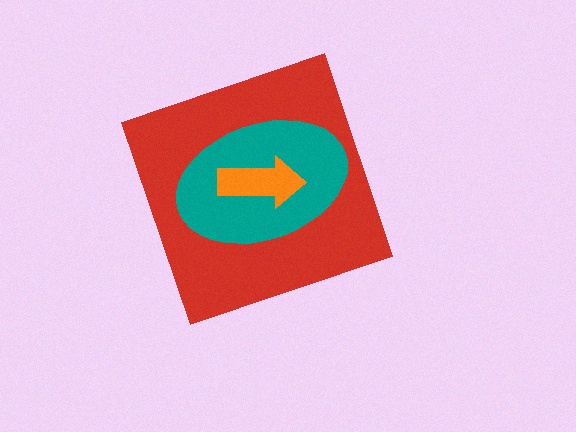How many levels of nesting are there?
3.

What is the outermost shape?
The red diamond.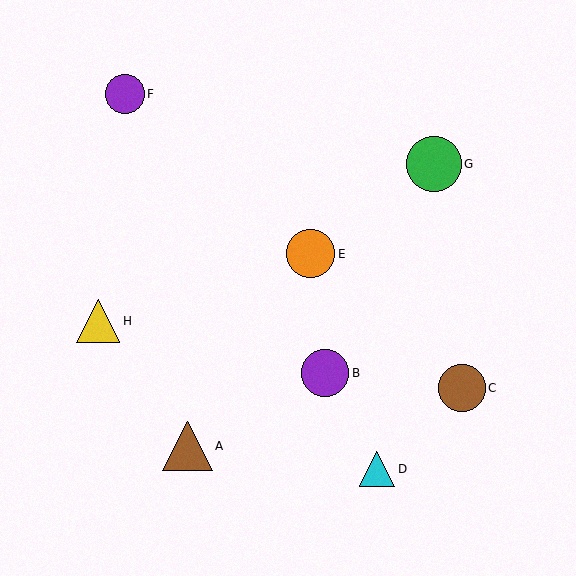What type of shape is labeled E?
Shape E is an orange circle.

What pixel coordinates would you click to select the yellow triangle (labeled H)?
Click at (98, 321) to select the yellow triangle H.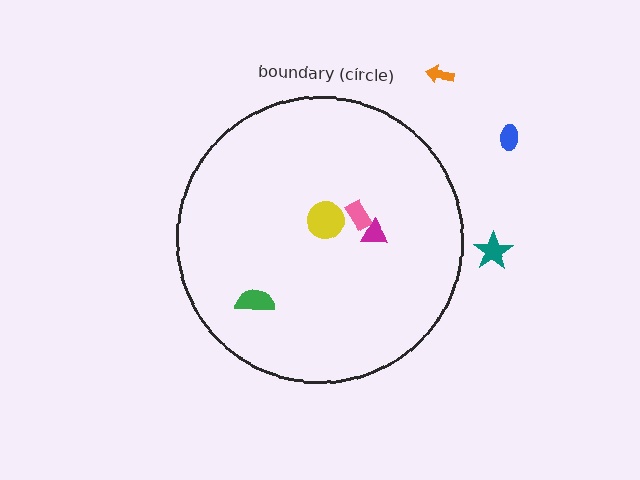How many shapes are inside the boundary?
4 inside, 3 outside.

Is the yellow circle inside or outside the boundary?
Inside.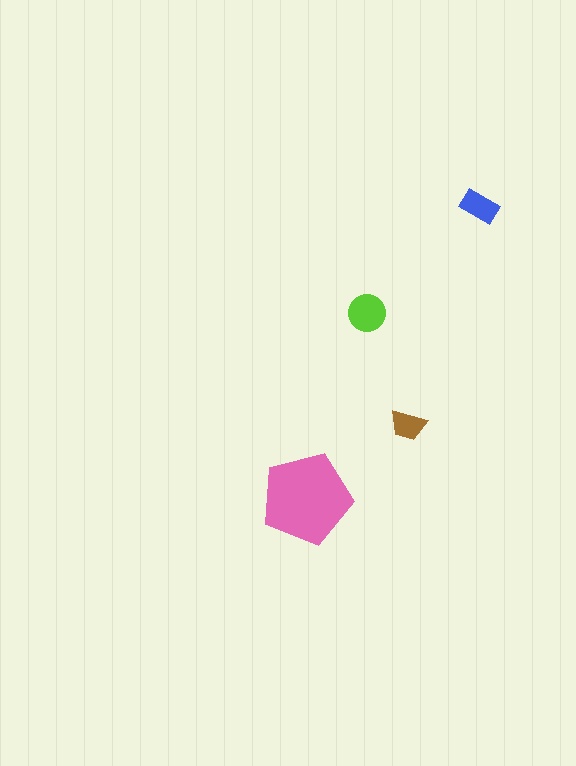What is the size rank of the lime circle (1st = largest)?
2nd.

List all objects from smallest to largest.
The brown trapezoid, the blue rectangle, the lime circle, the pink pentagon.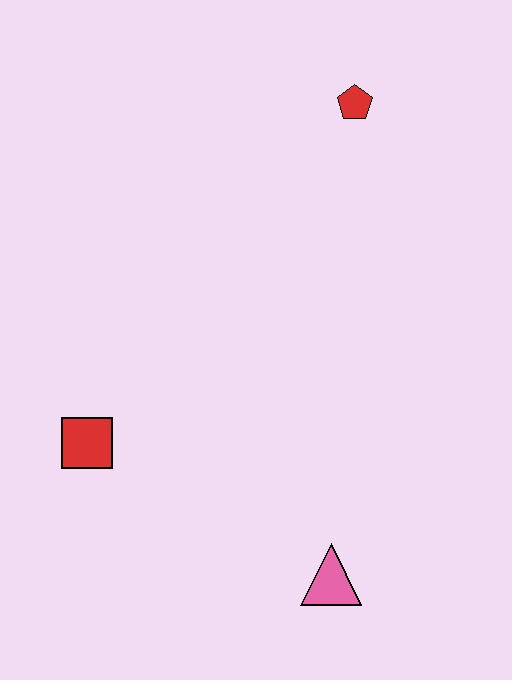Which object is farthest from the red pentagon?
The pink triangle is farthest from the red pentagon.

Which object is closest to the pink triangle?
The red square is closest to the pink triangle.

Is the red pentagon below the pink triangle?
No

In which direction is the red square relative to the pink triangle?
The red square is to the left of the pink triangle.